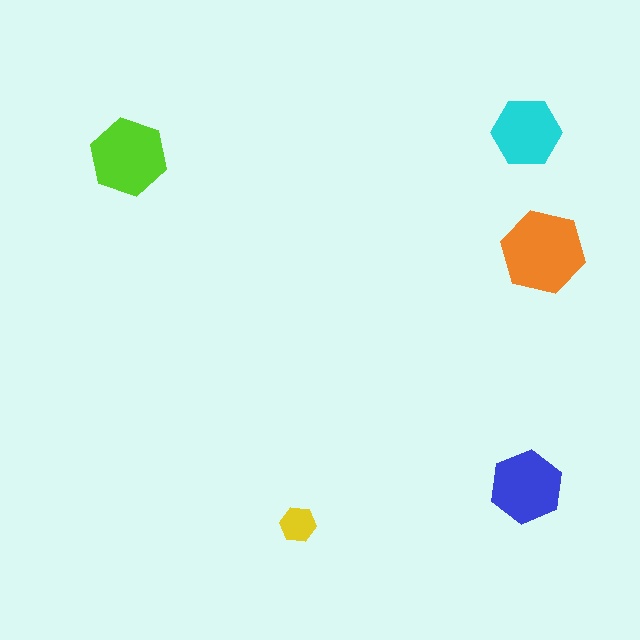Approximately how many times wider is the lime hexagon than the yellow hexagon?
About 2 times wider.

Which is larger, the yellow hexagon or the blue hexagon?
The blue one.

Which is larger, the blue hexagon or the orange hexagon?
The orange one.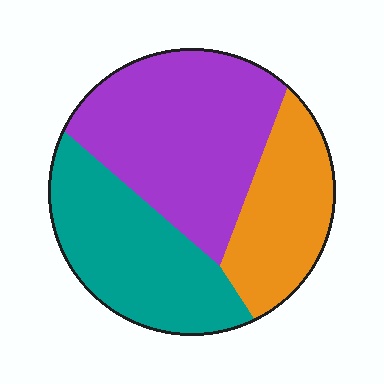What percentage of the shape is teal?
Teal takes up about one third (1/3) of the shape.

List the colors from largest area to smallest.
From largest to smallest: purple, teal, orange.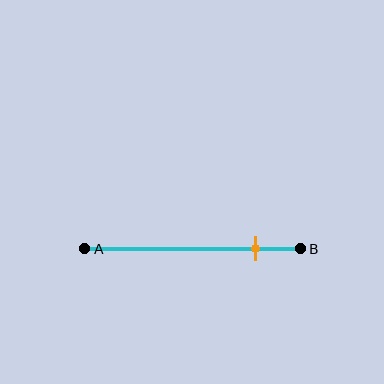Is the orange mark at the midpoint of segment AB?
No, the mark is at about 80% from A, not at the 50% midpoint.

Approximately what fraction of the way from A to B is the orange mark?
The orange mark is approximately 80% of the way from A to B.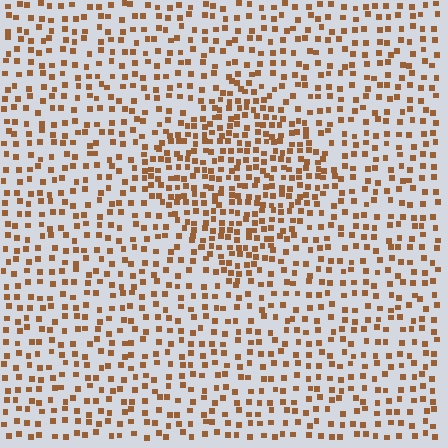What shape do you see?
I see a diamond.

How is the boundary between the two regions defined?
The boundary is defined by a change in element density (approximately 1.8x ratio). All elements are the same color, size, and shape.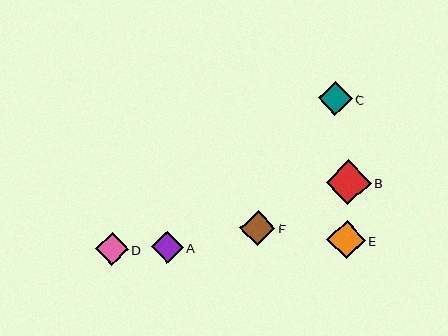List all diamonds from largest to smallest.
From largest to smallest: B, E, F, C, D, A.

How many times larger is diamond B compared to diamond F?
Diamond B is approximately 1.3 times the size of diamond F.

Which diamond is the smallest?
Diamond A is the smallest with a size of approximately 32 pixels.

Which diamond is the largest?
Diamond B is the largest with a size of approximately 45 pixels.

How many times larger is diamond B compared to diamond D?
Diamond B is approximately 1.4 times the size of diamond D.